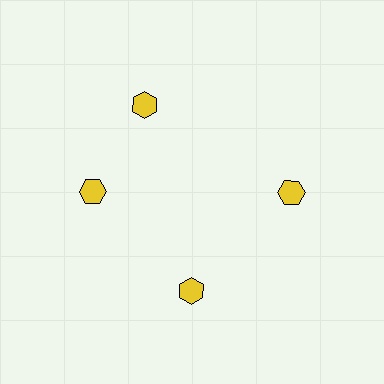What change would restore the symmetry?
The symmetry would be restored by rotating it back into even spacing with its neighbors so that all 4 hexagons sit at equal angles and equal distance from the center.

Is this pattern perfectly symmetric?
No. The 4 yellow hexagons are arranged in a ring, but one element near the 12 o'clock position is rotated out of alignment along the ring, breaking the 4-fold rotational symmetry.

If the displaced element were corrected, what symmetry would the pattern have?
It would have 4-fold rotational symmetry — the pattern would map onto itself every 90 degrees.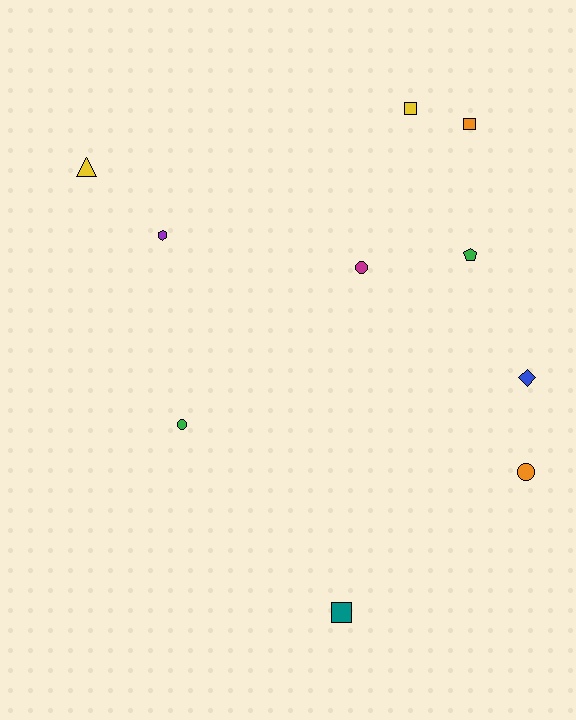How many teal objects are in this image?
There is 1 teal object.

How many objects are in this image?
There are 10 objects.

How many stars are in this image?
There are no stars.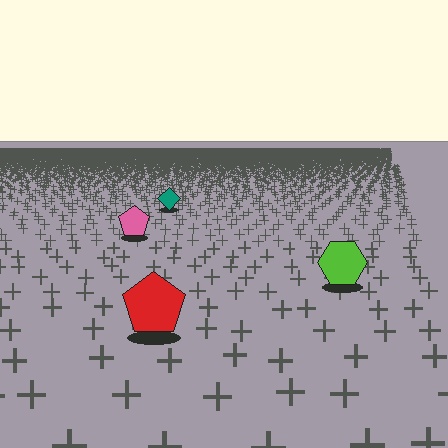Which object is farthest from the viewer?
The teal diamond is farthest from the viewer. It appears smaller and the ground texture around it is denser.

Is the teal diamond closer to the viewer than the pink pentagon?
No. The pink pentagon is closer — you can tell from the texture gradient: the ground texture is coarser near it.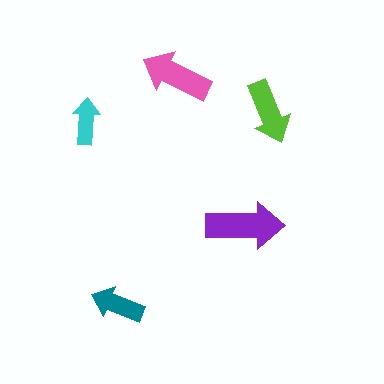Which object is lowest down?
The teal arrow is bottommost.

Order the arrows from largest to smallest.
the purple one, the pink one, the lime one, the teal one, the cyan one.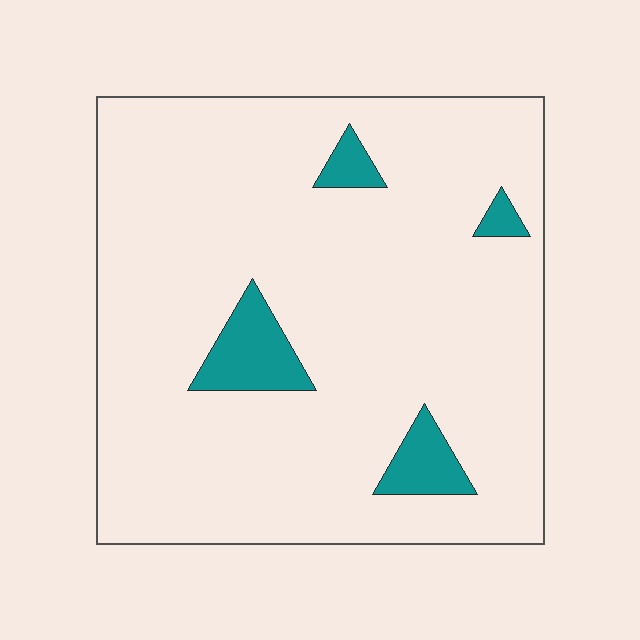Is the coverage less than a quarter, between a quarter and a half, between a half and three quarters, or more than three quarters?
Less than a quarter.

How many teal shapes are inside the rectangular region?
4.